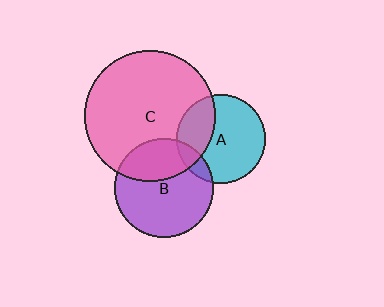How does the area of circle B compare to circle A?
Approximately 1.2 times.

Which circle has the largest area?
Circle C (pink).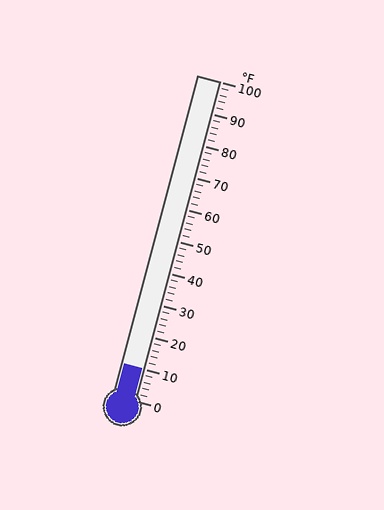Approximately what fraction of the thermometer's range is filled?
The thermometer is filled to approximately 10% of its range.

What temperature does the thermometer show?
The thermometer shows approximately 10°F.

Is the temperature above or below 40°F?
The temperature is below 40°F.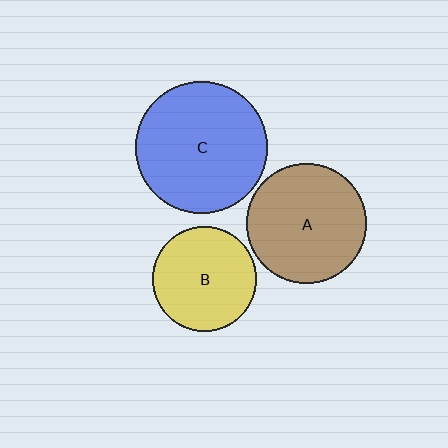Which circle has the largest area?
Circle C (blue).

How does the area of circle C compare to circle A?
Approximately 1.2 times.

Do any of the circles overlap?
No, none of the circles overlap.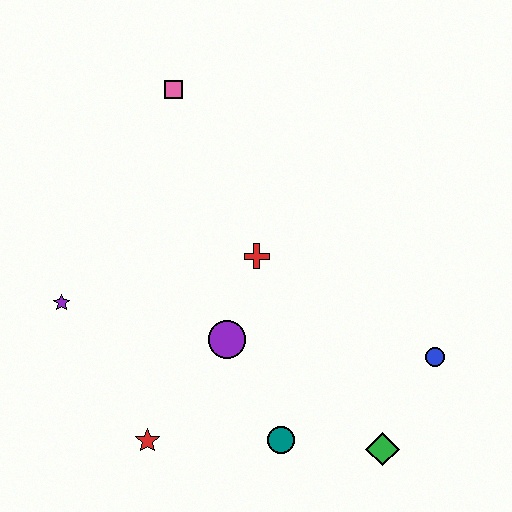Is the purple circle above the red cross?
No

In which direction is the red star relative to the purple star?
The red star is below the purple star.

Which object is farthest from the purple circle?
The pink square is farthest from the purple circle.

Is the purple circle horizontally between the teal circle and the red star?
Yes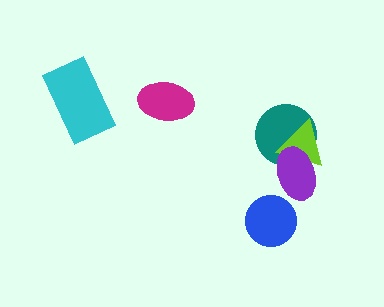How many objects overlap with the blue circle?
0 objects overlap with the blue circle.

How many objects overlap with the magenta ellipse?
0 objects overlap with the magenta ellipse.